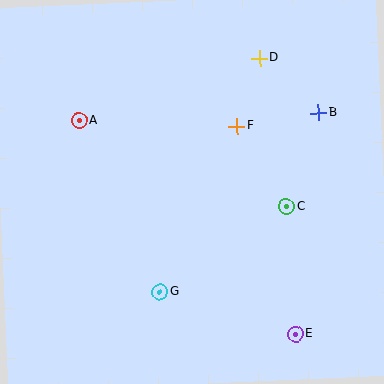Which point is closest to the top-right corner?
Point B is closest to the top-right corner.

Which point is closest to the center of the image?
Point F at (237, 126) is closest to the center.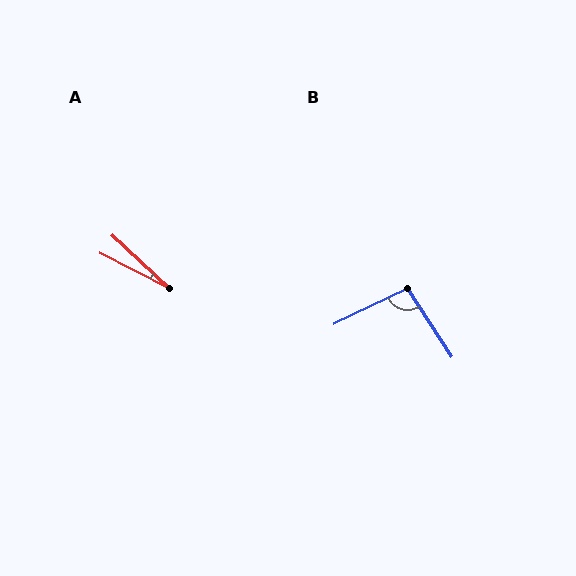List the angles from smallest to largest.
A (16°), B (97°).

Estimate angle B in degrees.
Approximately 97 degrees.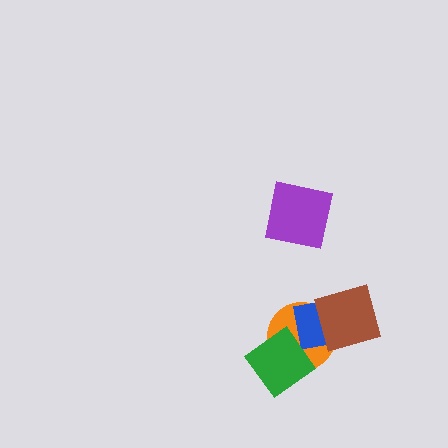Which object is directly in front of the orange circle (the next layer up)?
The blue square is directly in front of the orange circle.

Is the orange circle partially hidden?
Yes, it is partially covered by another shape.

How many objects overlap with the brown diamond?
2 objects overlap with the brown diamond.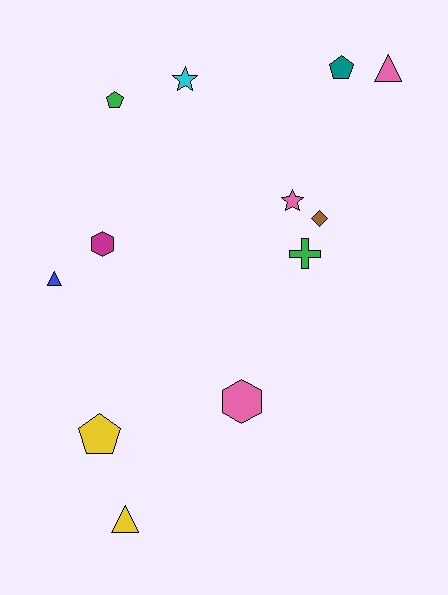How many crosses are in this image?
There is 1 cross.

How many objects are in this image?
There are 12 objects.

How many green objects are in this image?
There are 2 green objects.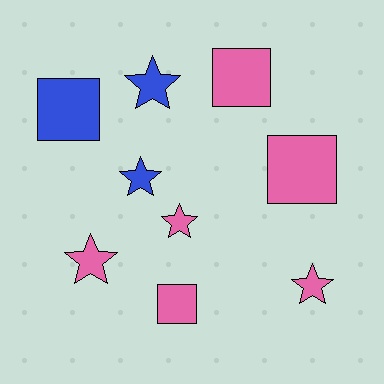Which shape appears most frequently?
Star, with 5 objects.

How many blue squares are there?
There is 1 blue square.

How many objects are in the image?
There are 9 objects.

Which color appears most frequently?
Pink, with 6 objects.